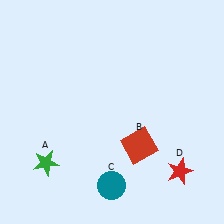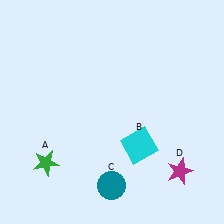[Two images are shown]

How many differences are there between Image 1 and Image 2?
There are 2 differences between the two images.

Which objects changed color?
B changed from red to cyan. D changed from red to magenta.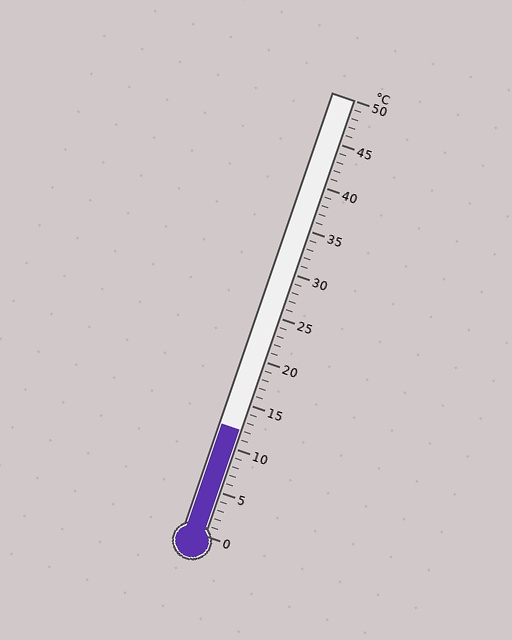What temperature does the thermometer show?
The thermometer shows approximately 12°C.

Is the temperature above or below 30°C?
The temperature is below 30°C.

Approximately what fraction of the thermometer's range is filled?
The thermometer is filled to approximately 25% of its range.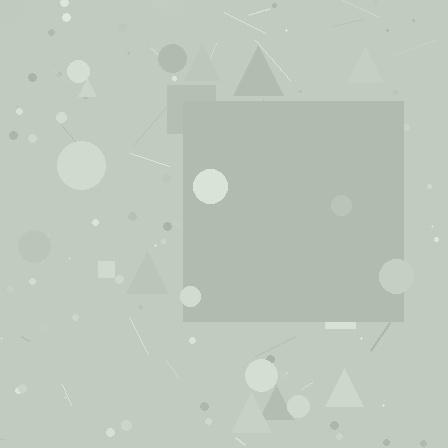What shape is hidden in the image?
A square is hidden in the image.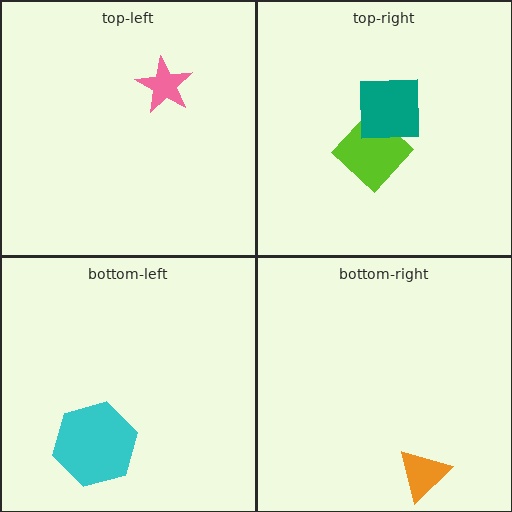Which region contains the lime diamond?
The top-right region.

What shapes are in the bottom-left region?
The cyan hexagon.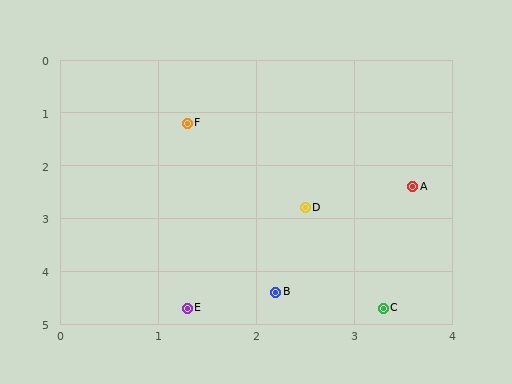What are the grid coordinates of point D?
Point D is at approximately (2.5, 2.8).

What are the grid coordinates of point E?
Point E is at approximately (1.3, 4.7).